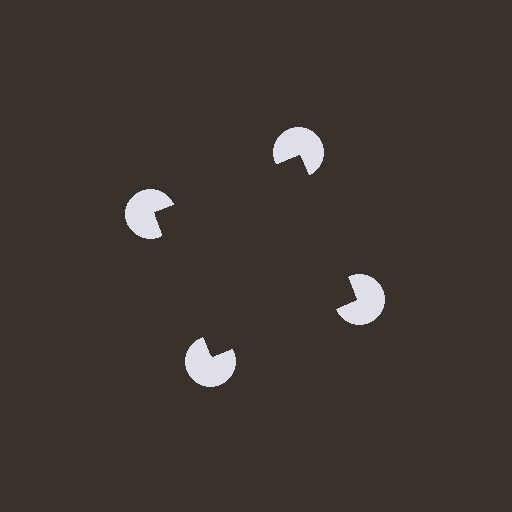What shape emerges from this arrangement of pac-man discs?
An illusory square — its edges are inferred from the aligned wedge cuts in the pac-man discs, not physically drawn.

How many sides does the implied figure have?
4 sides.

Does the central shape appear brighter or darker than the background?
It typically appears slightly darker than the background, even though no actual brightness change is drawn.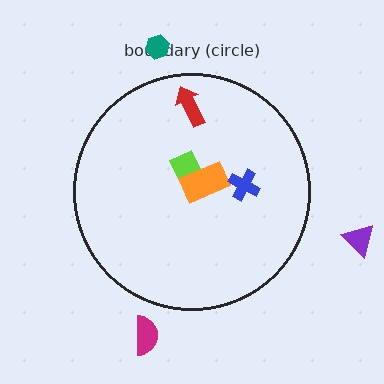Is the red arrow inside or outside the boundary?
Inside.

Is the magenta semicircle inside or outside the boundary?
Outside.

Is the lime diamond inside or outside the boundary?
Inside.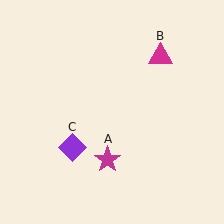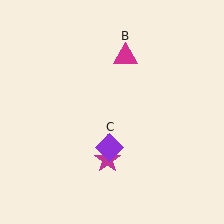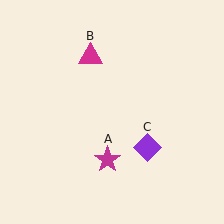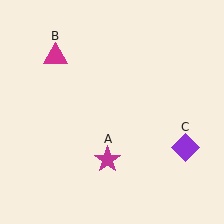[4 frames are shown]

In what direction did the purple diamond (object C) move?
The purple diamond (object C) moved right.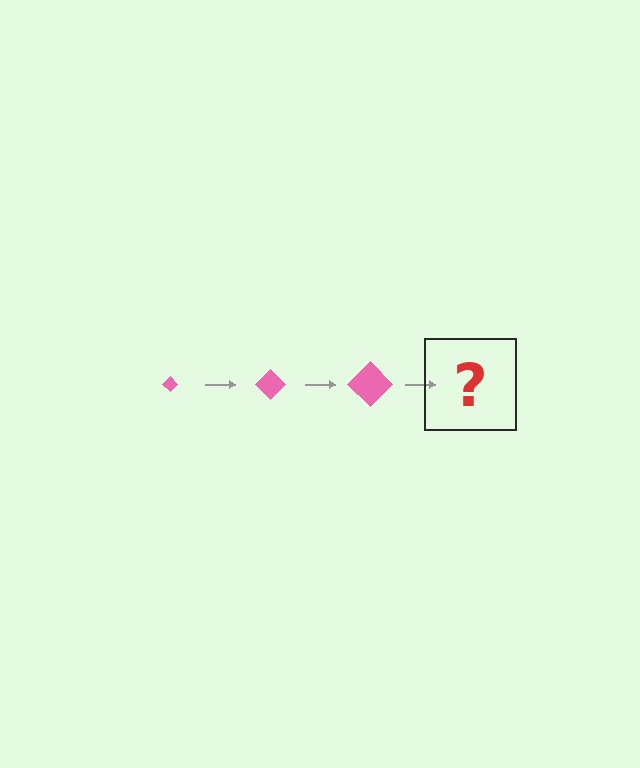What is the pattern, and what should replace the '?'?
The pattern is that the diamond gets progressively larger each step. The '?' should be a pink diamond, larger than the previous one.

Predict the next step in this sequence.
The next step is a pink diamond, larger than the previous one.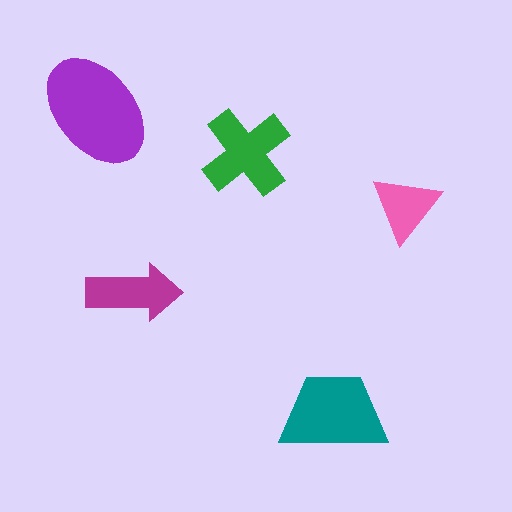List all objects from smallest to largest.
The pink triangle, the magenta arrow, the green cross, the teal trapezoid, the purple ellipse.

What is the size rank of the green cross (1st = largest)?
3rd.